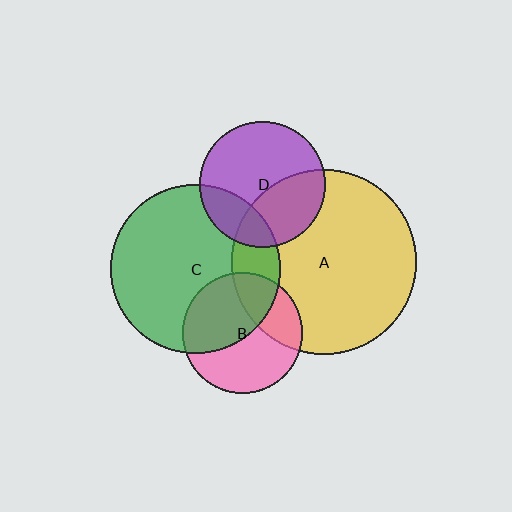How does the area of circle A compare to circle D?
Approximately 2.1 times.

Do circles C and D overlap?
Yes.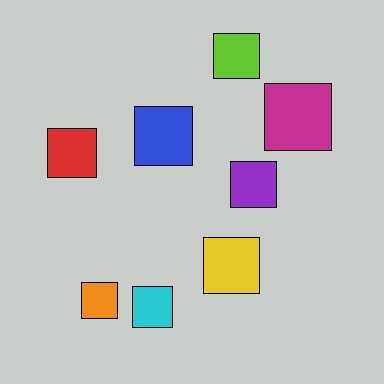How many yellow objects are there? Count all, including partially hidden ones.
There is 1 yellow object.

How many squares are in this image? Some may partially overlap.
There are 8 squares.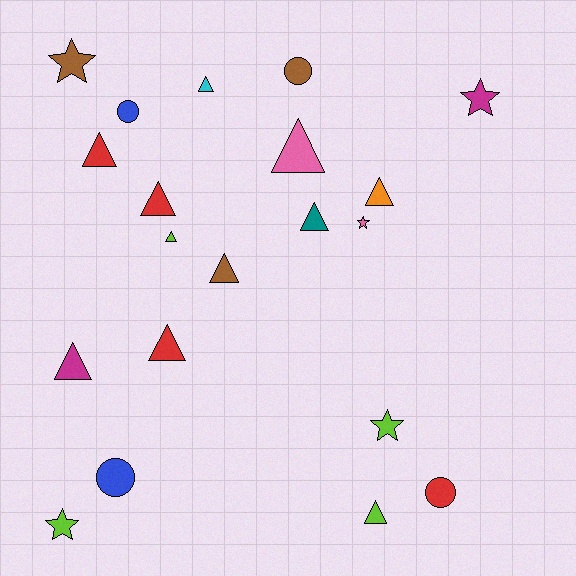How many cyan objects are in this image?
There is 1 cyan object.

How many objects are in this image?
There are 20 objects.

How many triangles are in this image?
There are 11 triangles.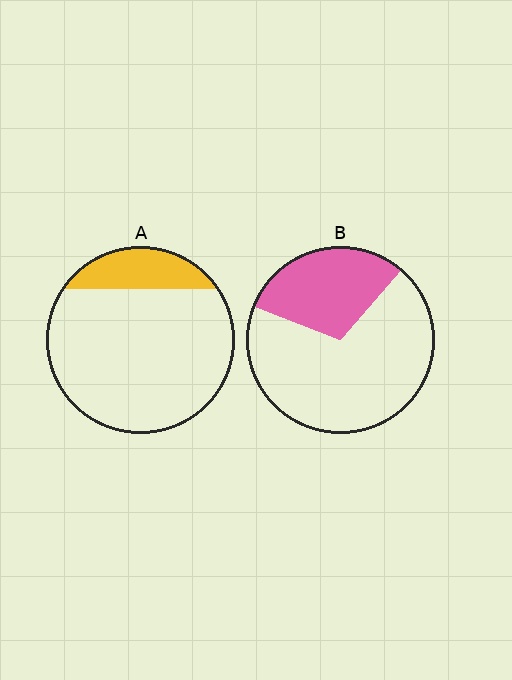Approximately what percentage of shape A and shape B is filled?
A is approximately 15% and B is approximately 30%.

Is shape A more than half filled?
No.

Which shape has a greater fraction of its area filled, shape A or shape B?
Shape B.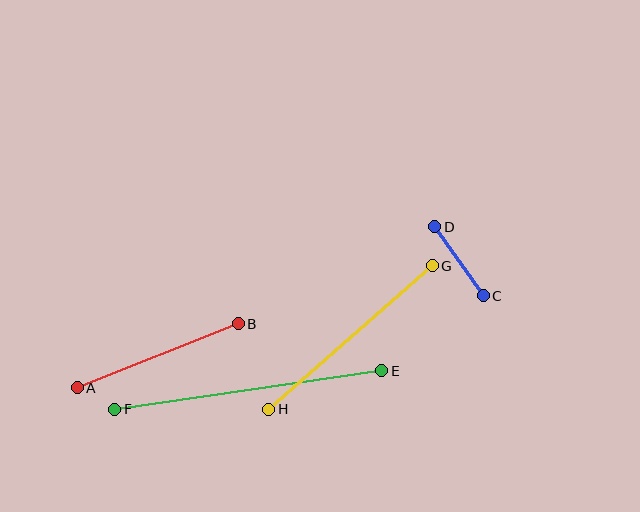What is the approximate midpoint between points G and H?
The midpoint is at approximately (350, 338) pixels.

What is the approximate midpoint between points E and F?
The midpoint is at approximately (248, 390) pixels.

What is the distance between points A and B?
The distance is approximately 173 pixels.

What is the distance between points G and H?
The distance is approximately 218 pixels.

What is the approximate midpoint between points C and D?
The midpoint is at approximately (459, 261) pixels.